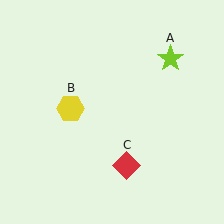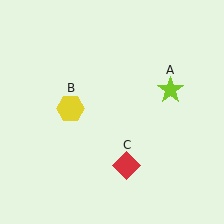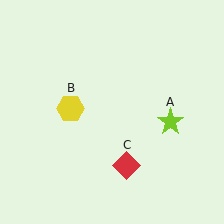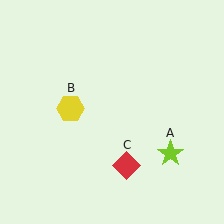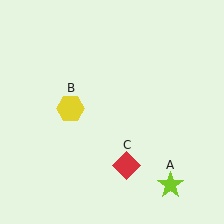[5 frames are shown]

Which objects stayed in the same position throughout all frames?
Yellow hexagon (object B) and red diamond (object C) remained stationary.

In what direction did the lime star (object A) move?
The lime star (object A) moved down.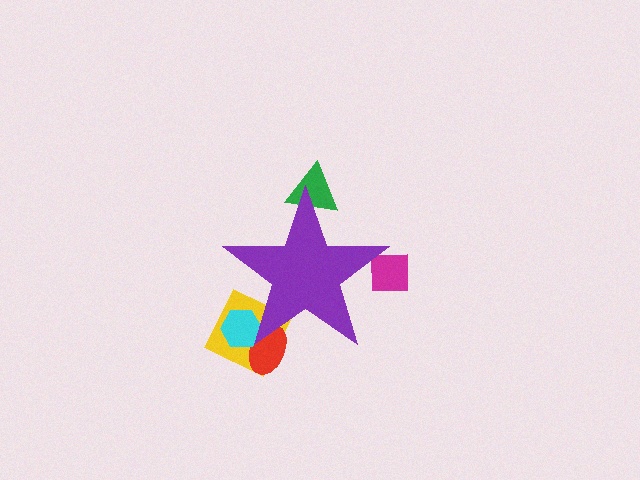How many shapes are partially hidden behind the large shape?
5 shapes are partially hidden.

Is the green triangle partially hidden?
Yes, the green triangle is partially hidden behind the purple star.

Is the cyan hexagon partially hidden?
Yes, the cyan hexagon is partially hidden behind the purple star.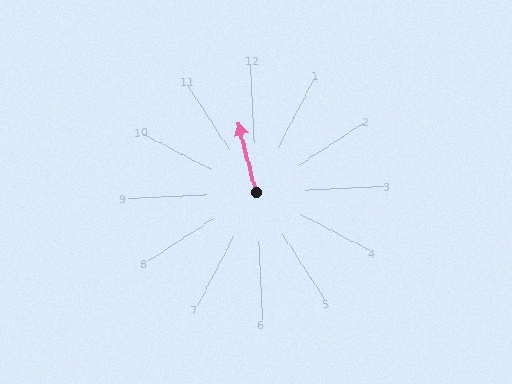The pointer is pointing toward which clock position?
Roughly 12 o'clock.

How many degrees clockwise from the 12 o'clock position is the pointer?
Approximately 349 degrees.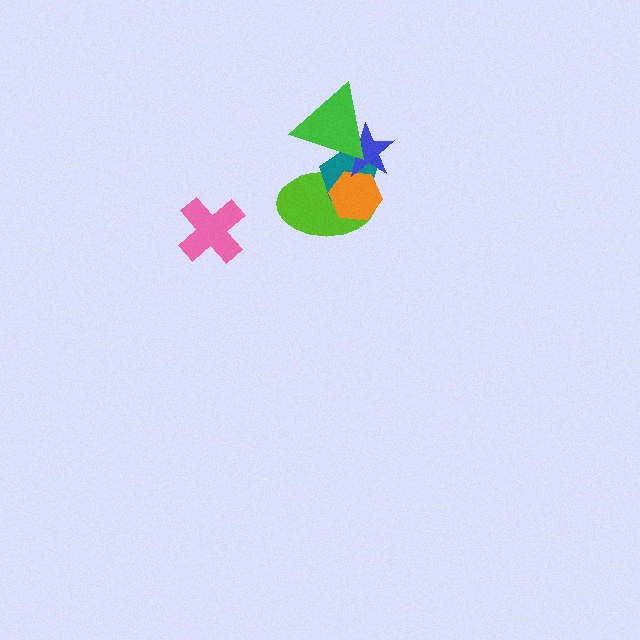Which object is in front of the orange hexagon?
The blue star is in front of the orange hexagon.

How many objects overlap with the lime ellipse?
4 objects overlap with the lime ellipse.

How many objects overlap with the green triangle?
3 objects overlap with the green triangle.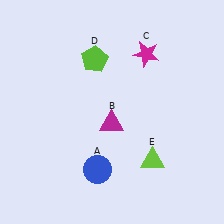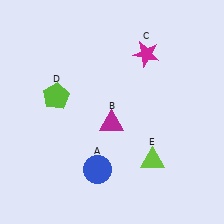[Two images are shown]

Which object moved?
The lime pentagon (D) moved left.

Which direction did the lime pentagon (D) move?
The lime pentagon (D) moved left.